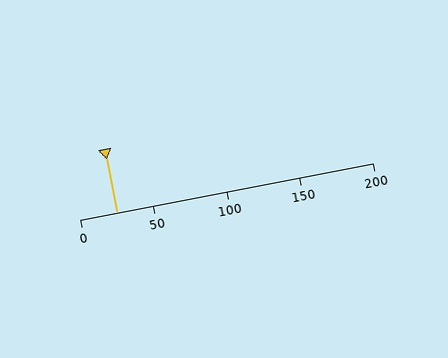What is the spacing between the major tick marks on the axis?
The major ticks are spaced 50 apart.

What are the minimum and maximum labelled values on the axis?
The axis runs from 0 to 200.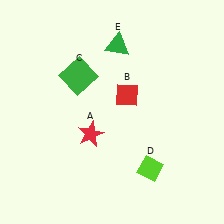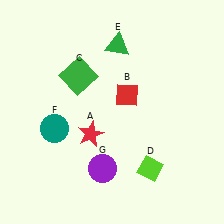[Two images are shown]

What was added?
A teal circle (F), a purple circle (G) were added in Image 2.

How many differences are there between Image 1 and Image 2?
There are 2 differences between the two images.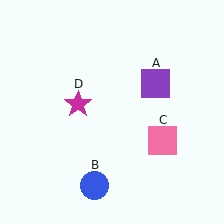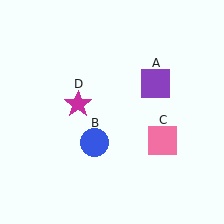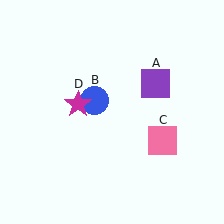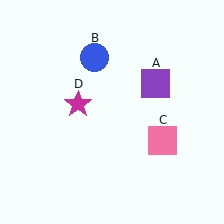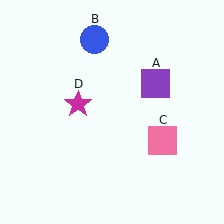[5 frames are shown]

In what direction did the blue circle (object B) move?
The blue circle (object B) moved up.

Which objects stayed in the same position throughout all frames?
Purple square (object A) and pink square (object C) and magenta star (object D) remained stationary.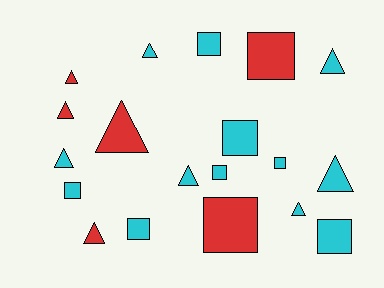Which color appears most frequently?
Cyan, with 13 objects.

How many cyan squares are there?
There are 7 cyan squares.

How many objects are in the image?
There are 19 objects.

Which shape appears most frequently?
Triangle, with 10 objects.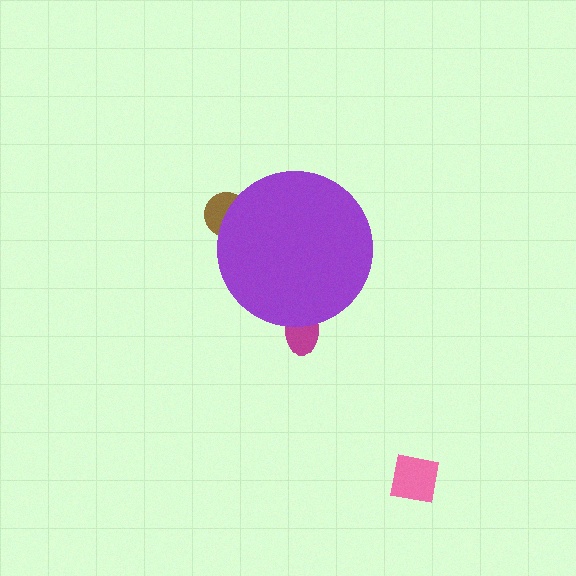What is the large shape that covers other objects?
A purple circle.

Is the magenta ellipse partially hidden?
Yes, the magenta ellipse is partially hidden behind the purple circle.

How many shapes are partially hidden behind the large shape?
2 shapes are partially hidden.